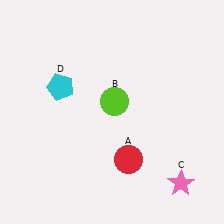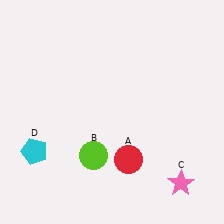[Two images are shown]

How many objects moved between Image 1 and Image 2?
2 objects moved between the two images.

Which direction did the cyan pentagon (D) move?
The cyan pentagon (D) moved down.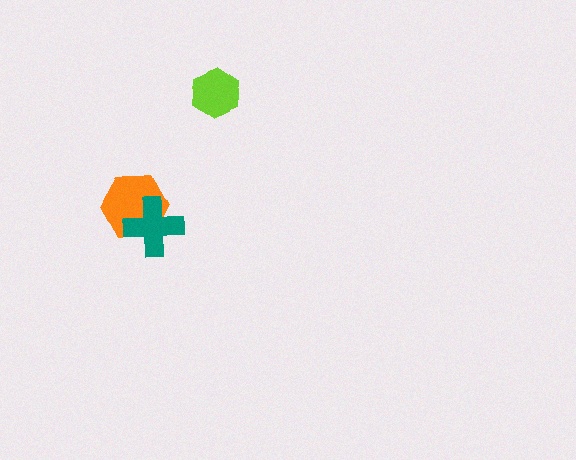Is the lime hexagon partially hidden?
No, no other shape covers it.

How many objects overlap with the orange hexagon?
1 object overlaps with the orange hexagon.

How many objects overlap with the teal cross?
1 object overlaps with the teal cross.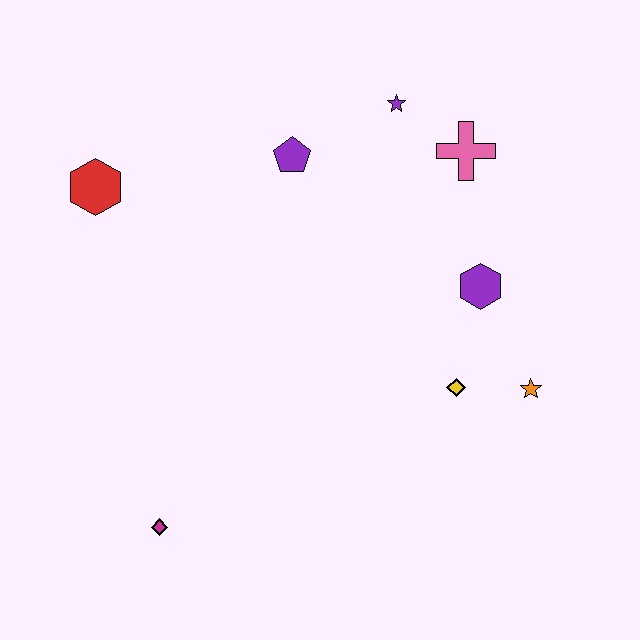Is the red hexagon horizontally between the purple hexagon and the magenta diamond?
No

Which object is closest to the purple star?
The pink cross is closest to the purple star.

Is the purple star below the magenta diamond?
No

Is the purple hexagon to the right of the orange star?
No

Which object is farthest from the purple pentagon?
The magenta diamond is farthest from the purple pentagon.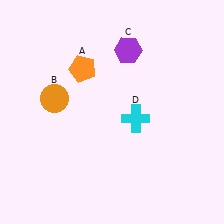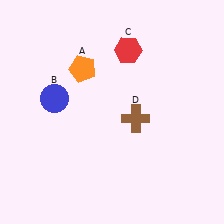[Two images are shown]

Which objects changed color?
B changed from orange to blue. C changed from purple to red. D changed from cyan to brown.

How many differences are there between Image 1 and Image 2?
There are 3 differences between the two images.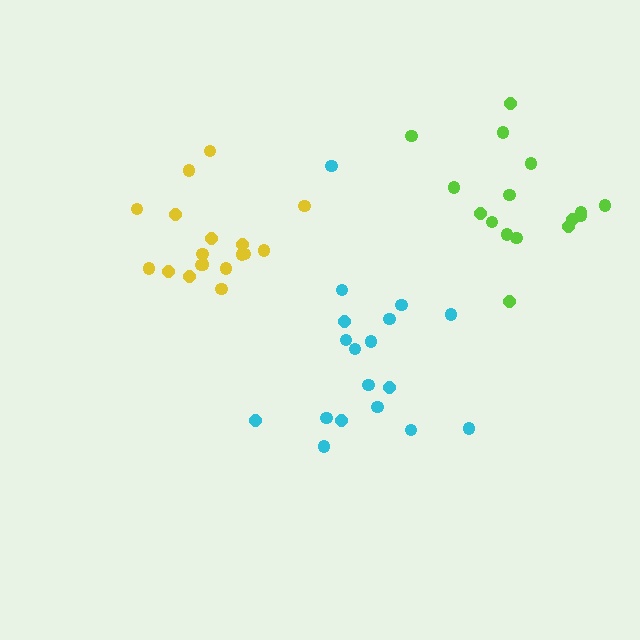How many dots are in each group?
Group 1: 16 dots, Group 2: 18 dots, Group 3: 18 dots (52 total).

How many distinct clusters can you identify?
There are 3 distinct clusters.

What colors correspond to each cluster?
The clusters are colored: lime, yellow, cyan.